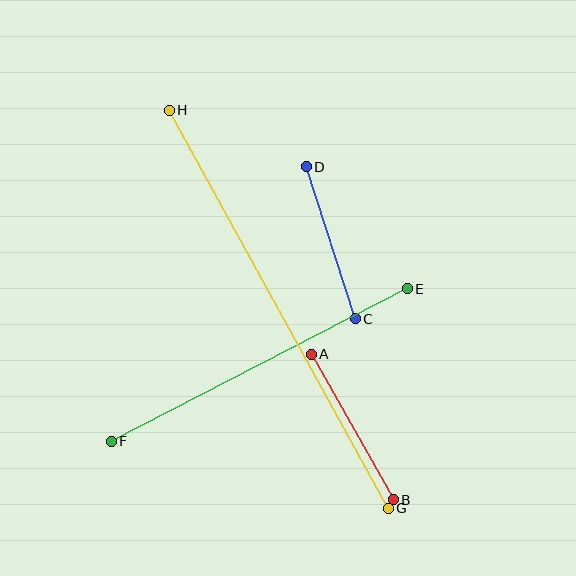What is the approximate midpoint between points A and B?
The midpoint is at approximately (352, 427) pixels.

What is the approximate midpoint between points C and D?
The midpoint is at approximately (331, 243) pixels.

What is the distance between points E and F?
The distance is approximately 333 pixels.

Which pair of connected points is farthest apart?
Points G and H are farthest apart.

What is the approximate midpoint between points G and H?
The midpoint is at approximately (279, 309) pixels.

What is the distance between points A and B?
The distance is approximately 167 pixels.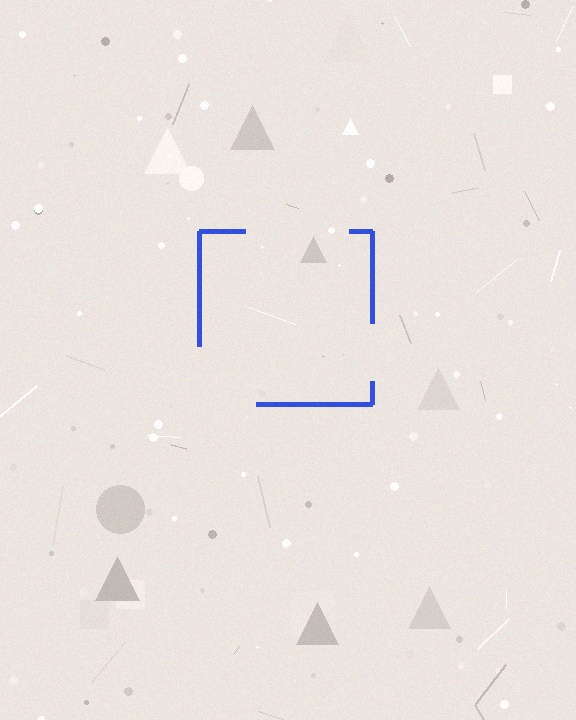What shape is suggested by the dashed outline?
The dashed outline suggests a square.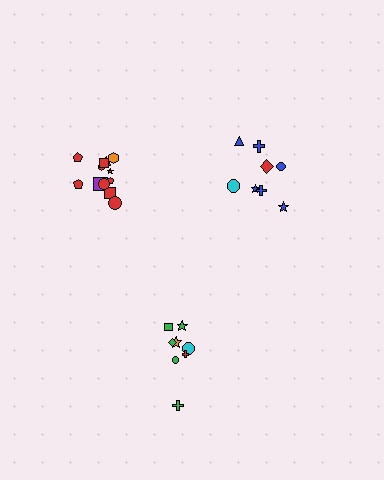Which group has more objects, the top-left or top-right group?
The top-left group.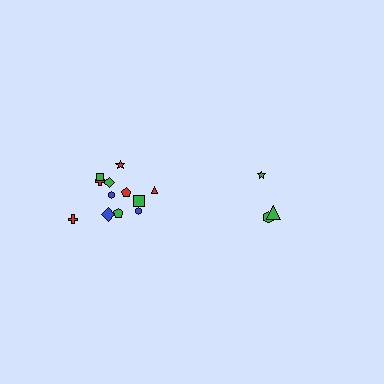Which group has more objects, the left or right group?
The left group.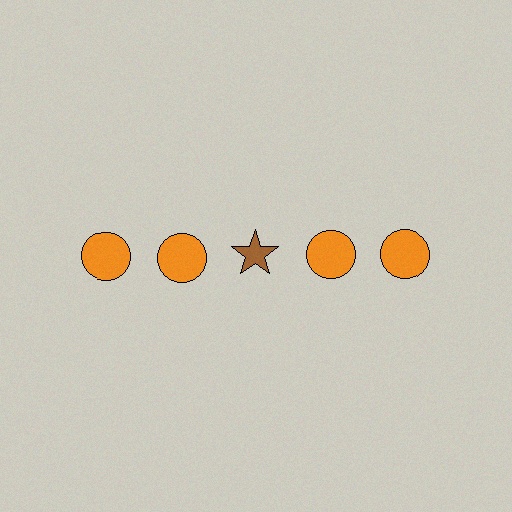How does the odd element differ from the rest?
It differs in both color (brown instead of orange) and shape (star instead of circle).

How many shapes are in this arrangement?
There are 5 shapes arranged in a grid pattern.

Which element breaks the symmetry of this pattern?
The brown star in the top row, center column breaks the symmetry. All other shapes are orange circles.